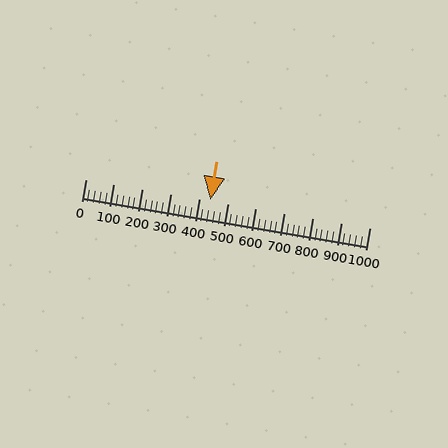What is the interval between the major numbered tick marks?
The major tick marks are spaced 100 units apart.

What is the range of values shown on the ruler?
The ruler shows values from 0 to 1000.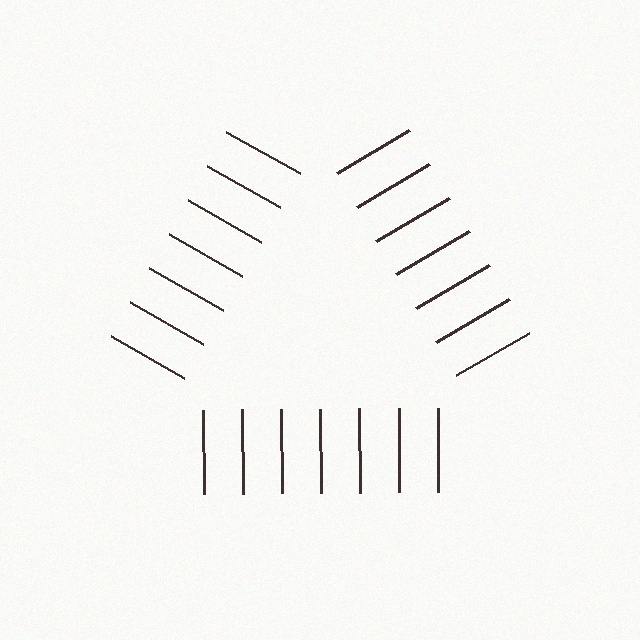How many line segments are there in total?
21 — 7 along each of the 3 edges.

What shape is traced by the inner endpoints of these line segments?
An illusory triangle — the line segments terminate on its edges but no continuous stroke is drawn.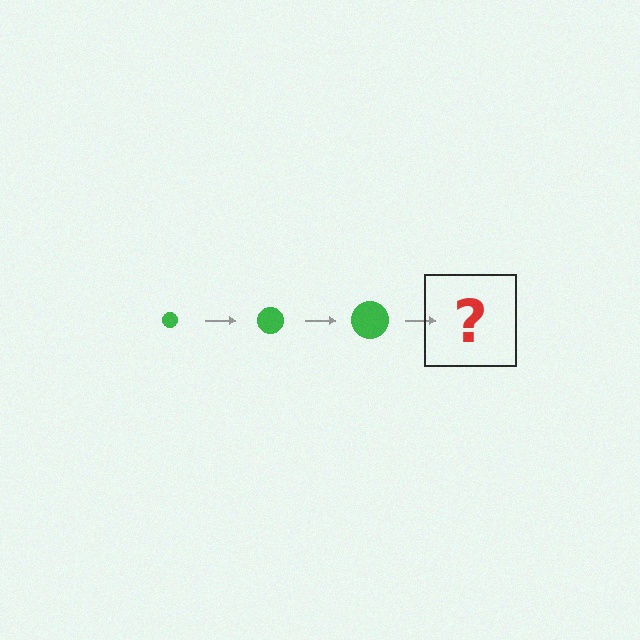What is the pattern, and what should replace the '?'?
The pattern is that the circle gets progressively larger each step. The '?' should be a green circle, larger than the previous one.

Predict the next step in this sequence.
The next step is a green circle, larger than the previous one.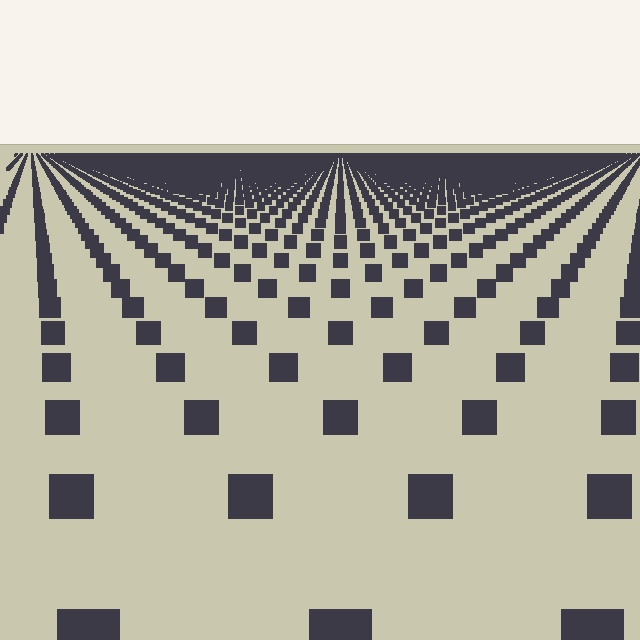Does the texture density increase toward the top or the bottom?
Density increases toward the top.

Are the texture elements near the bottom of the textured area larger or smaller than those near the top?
Larger. Near the bottom, elements are closer to the viewer and appear at a bigger on-screen size.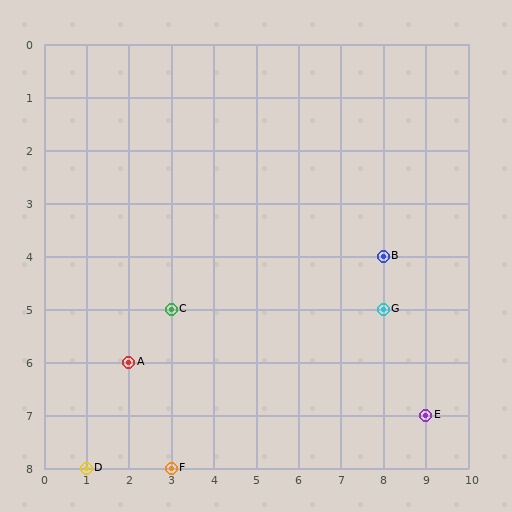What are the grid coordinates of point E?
Point E is at grid coordinates (9, 7).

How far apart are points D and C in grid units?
Points D and C are 2 columns and 3 rows apart (about 3.6 grid units diagonally).